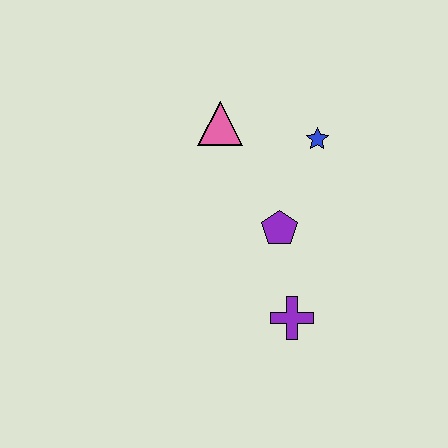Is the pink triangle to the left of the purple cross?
Yes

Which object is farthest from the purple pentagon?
The pink triangle is farthest from the purple pentagon.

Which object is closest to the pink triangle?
The blue star is closest to the pink triangle.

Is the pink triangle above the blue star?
Yes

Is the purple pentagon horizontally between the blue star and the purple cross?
No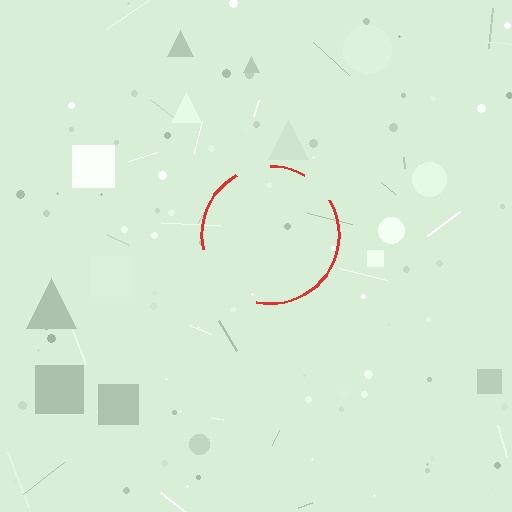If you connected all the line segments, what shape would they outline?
They would outline a circle.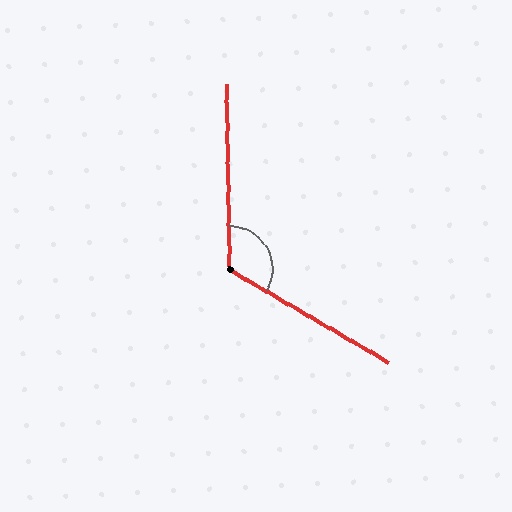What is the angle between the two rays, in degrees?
Approximately 121 degrees.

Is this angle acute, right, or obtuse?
It is obtuse.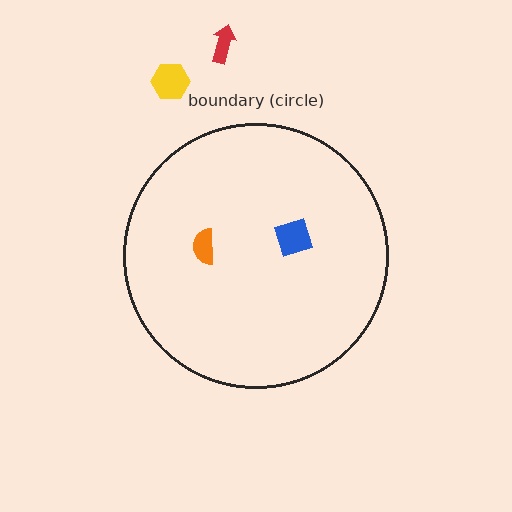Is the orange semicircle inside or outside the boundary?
Inside.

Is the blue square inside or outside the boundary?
Inside.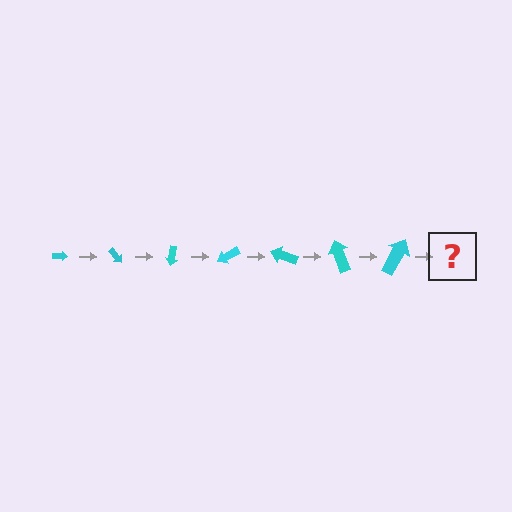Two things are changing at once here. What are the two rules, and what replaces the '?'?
The two rules are that the arrow grows larger each step and it rotates 50 degrees each step. The '?' should be an arrow, larger than the previous one and rotated 350 degrees from the start.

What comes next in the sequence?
The next element should be an arrow, larger than the previous one and rotated 350 degrees from the start.